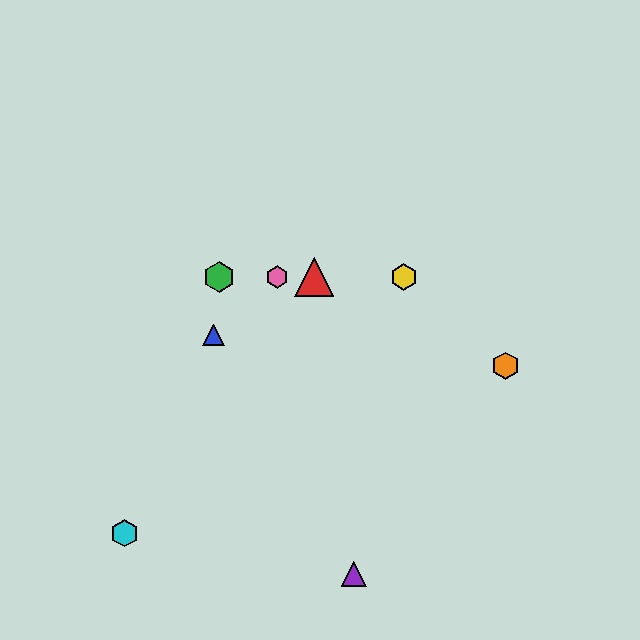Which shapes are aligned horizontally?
The red triangle, the green hexagon, the yellow hexagon, the pink hexagon are aligned horizontally.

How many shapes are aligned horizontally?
4 shapes (the red triangle, the green hexagon, the yellow hexagon, the pink hexagon) are aligned horizontally.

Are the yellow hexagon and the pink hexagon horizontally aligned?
Yes, both are at y≈277.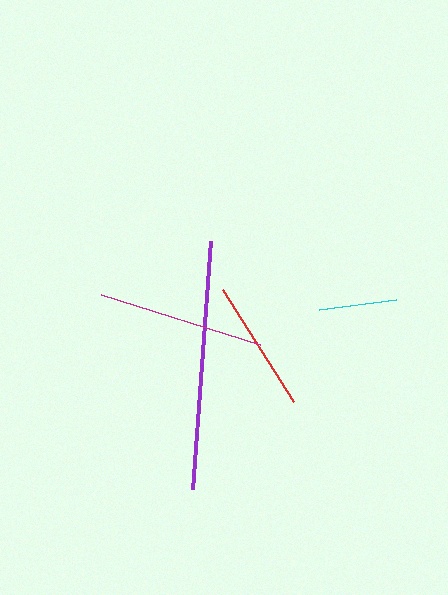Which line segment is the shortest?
The cyan line is the shortest at approximately 78 pixels.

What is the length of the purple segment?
The purple segment is approximately 248 pixels long.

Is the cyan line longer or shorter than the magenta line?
The magenta line is longer than the cyan line.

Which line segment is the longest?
The purple line is the longest at approximately 248 pixels.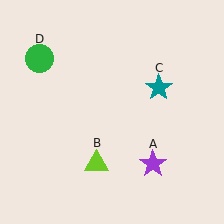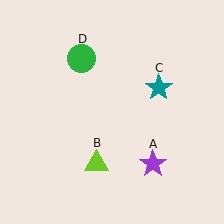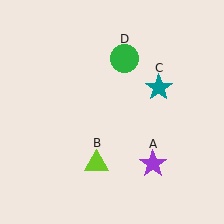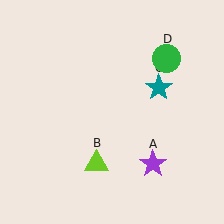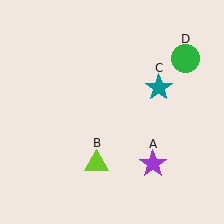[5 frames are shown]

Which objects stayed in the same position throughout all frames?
Purple star (object A) and lime triangle (object B) and teal star (object C) remained stationary.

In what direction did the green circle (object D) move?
The green circle (object D) moved right.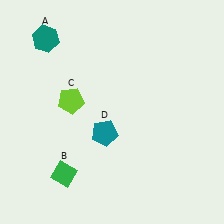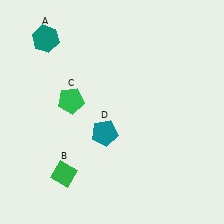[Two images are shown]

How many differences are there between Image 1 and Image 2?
There is 1 difference between the two images.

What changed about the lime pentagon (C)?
In Image 1, C is lime. In Image 2, it changed to green.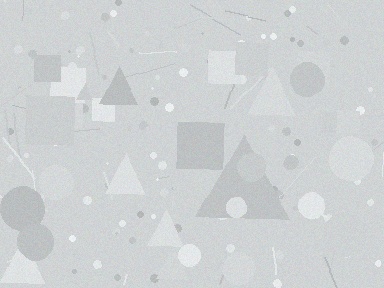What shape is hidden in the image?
A triangle is hidden in the image.